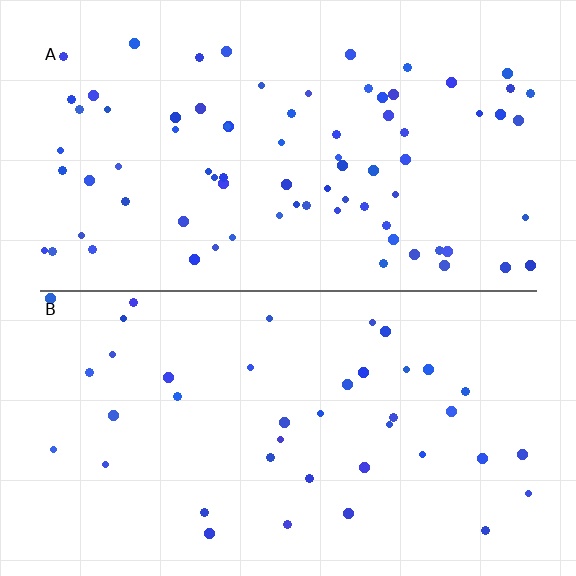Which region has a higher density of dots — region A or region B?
A (the top).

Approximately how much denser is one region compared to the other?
Approximately 1.9× — region A over region B.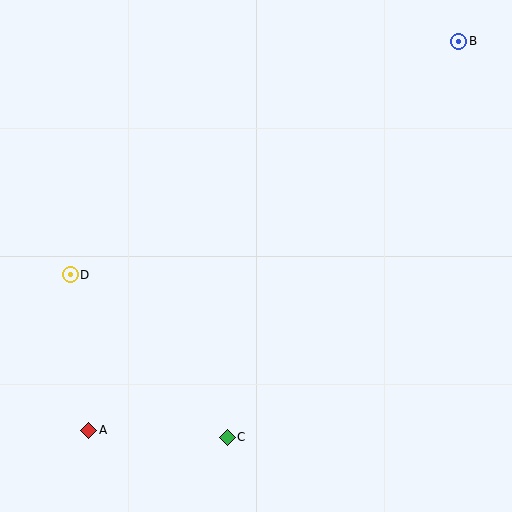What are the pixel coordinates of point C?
Point C is at (227, 437).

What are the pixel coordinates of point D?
Point D is at (70, 275).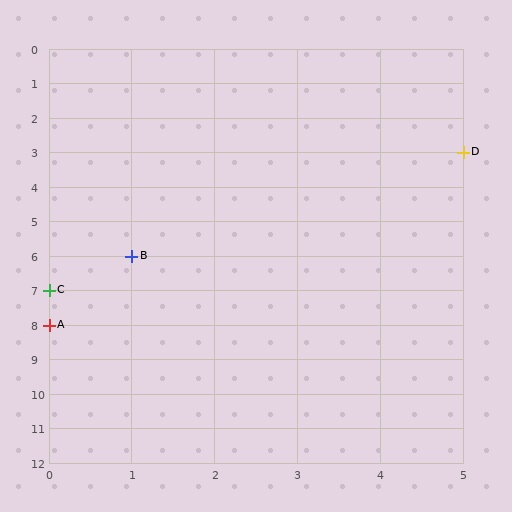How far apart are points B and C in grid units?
Points B and C are 1 column and 1 row apart (about 1.4 grid units diagonally).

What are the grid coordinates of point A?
Point A is at grid coordinates (0, 8).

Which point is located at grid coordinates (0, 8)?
Point A is at (0, 8).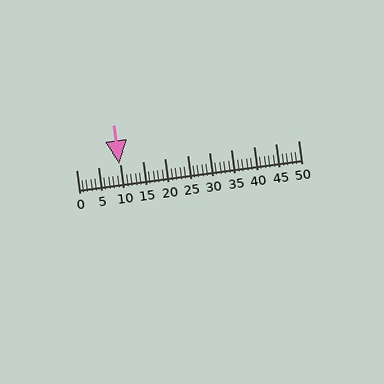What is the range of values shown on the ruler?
The ruler shows values from 0 to 50.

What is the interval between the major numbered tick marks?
The major tick marks are spaced 5 units apart.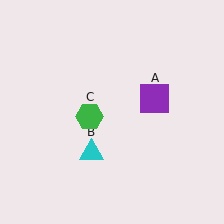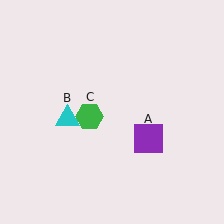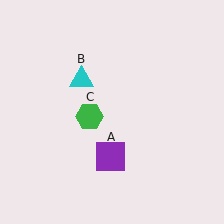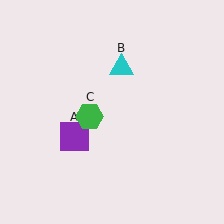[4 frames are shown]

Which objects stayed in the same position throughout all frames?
Green hexagon (object C) remained stationary.